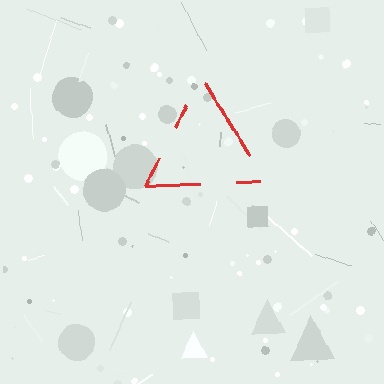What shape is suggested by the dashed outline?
The dashed outline suggests a triangle.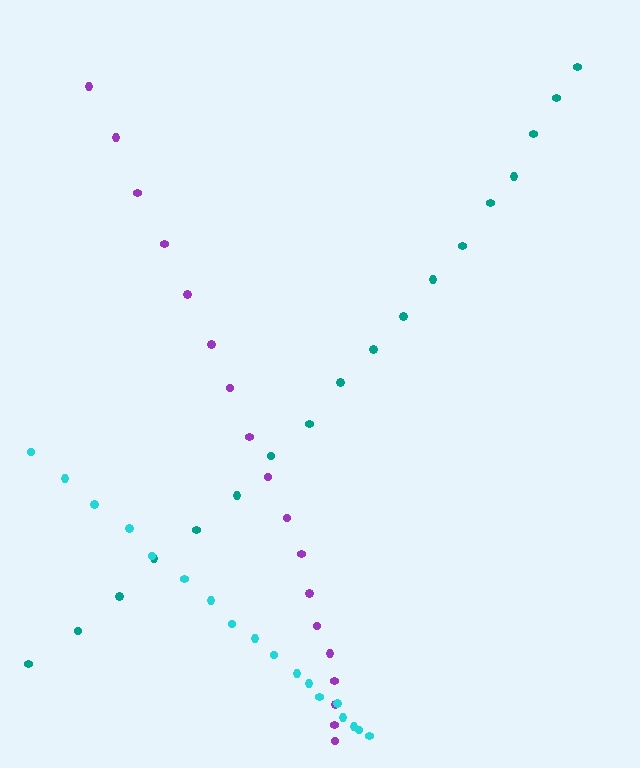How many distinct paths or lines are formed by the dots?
There are 3 distinct paths.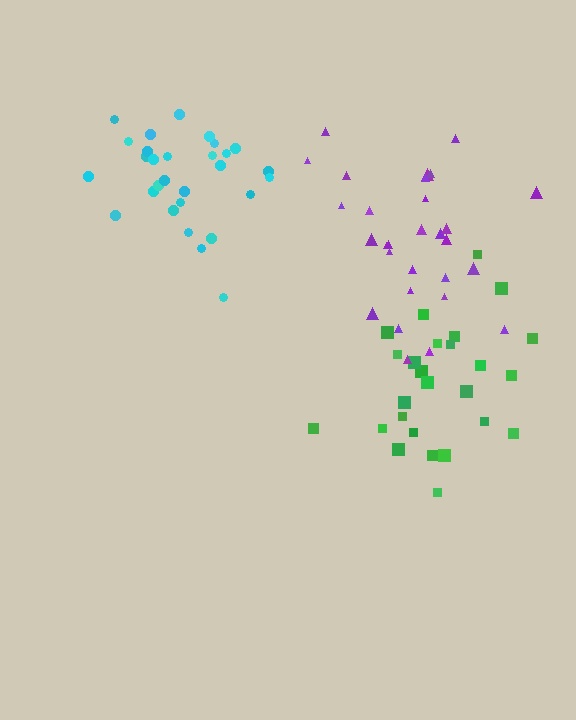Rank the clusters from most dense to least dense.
cyan, green, purple.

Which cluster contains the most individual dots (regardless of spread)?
Cyan (29).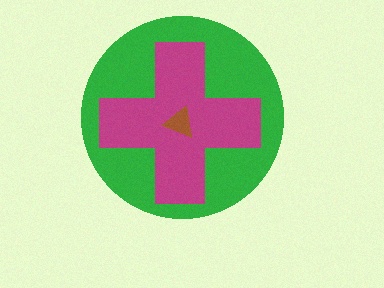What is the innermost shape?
The brown triangle.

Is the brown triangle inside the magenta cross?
Yes.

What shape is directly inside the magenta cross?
The brown triangle.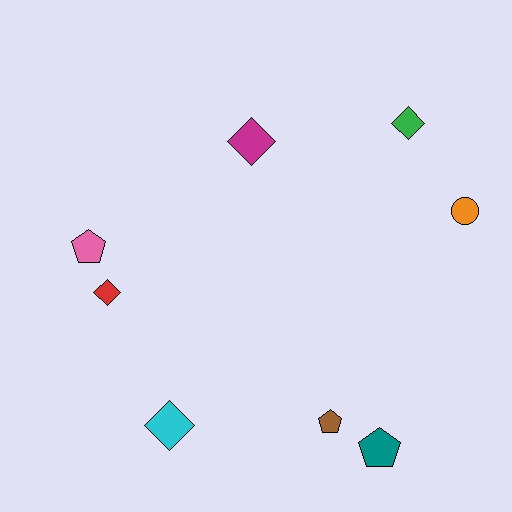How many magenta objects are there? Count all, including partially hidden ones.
There is 1 magenta object.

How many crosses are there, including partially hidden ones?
There are no crosses.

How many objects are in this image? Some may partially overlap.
There are 8 objects.